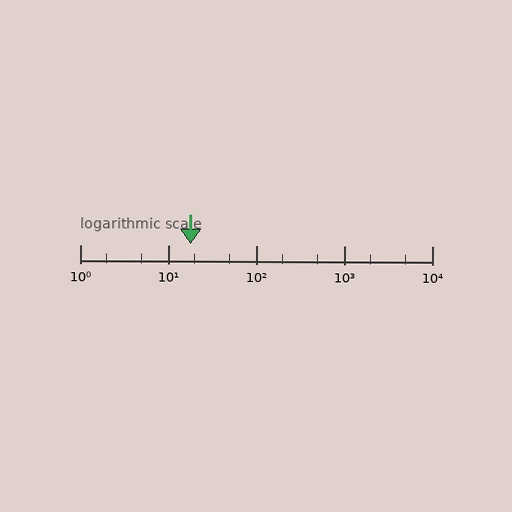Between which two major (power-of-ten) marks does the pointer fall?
The pointer is between 10 and 100.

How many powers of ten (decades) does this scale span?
The scale spans 4 decades, from 1 to 10000.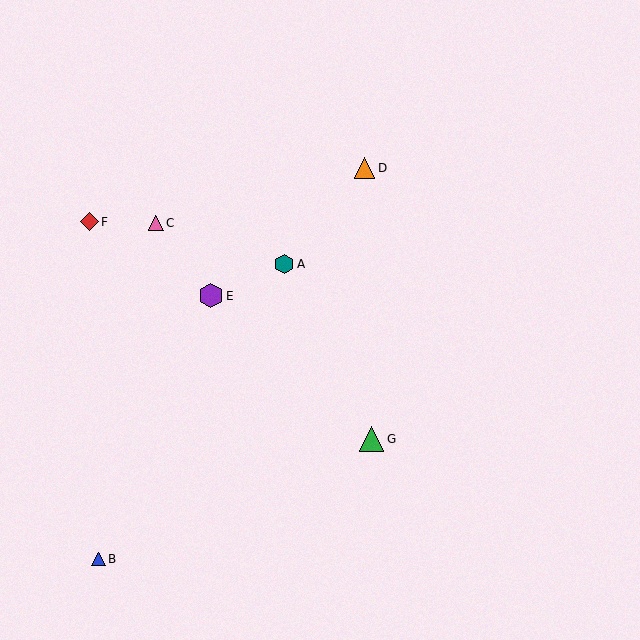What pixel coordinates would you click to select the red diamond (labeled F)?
Click at (90, 222) to select the red diamond F.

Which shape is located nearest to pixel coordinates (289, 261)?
The teal hexagon (labeled A) at (284, 264) is nearest to that location.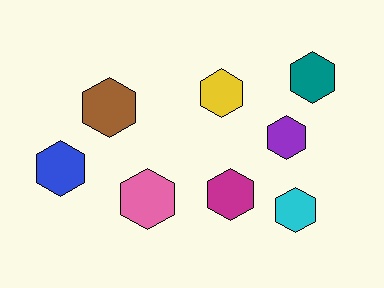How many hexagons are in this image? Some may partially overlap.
There are 8 hexagons.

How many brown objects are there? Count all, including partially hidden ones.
There is 1 brown object.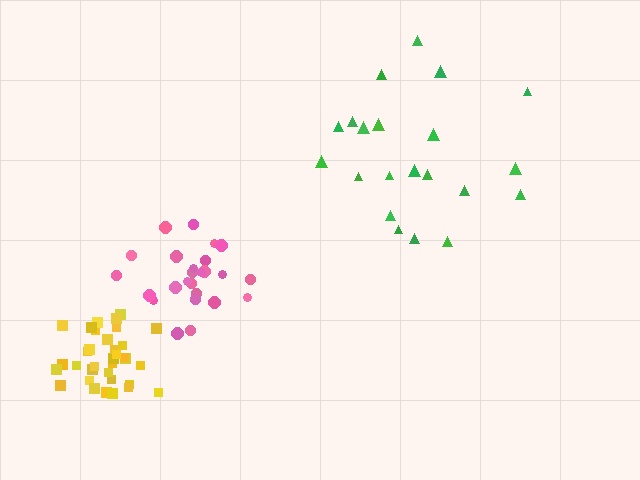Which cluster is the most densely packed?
Yellow.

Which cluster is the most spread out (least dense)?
Green.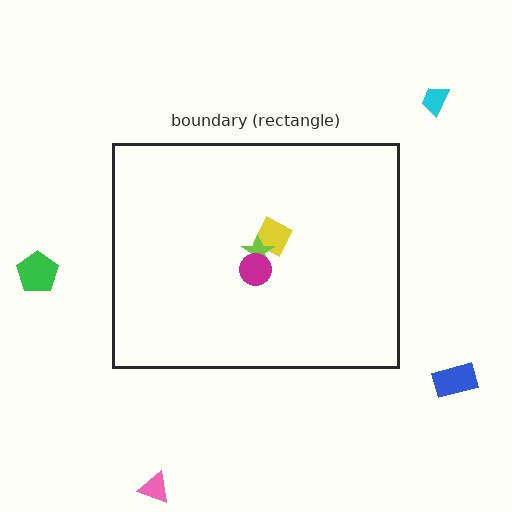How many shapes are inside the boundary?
3 inside, 4 outside.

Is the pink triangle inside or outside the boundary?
Outside.